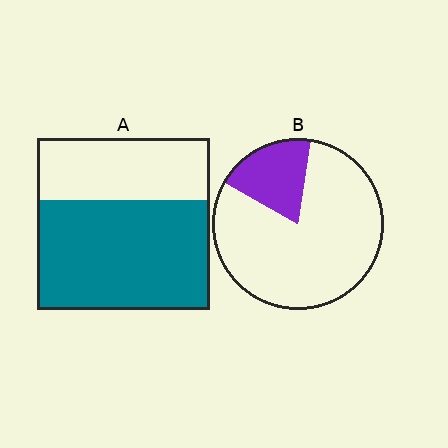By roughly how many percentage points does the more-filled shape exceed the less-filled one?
By roughly 45 percentage points (A over B).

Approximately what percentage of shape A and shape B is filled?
A is approximately 65% and B is approximately 20%.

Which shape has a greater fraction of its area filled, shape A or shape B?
Shape A.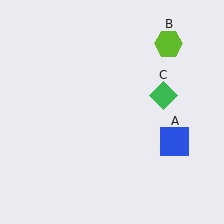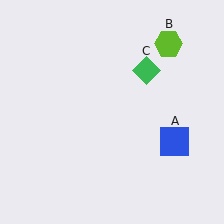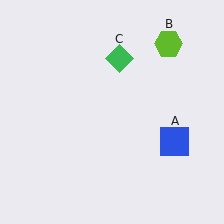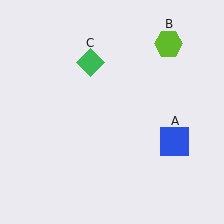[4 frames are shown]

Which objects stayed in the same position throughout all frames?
Blue square (object A) and lime hexagon (object B) remained stationary.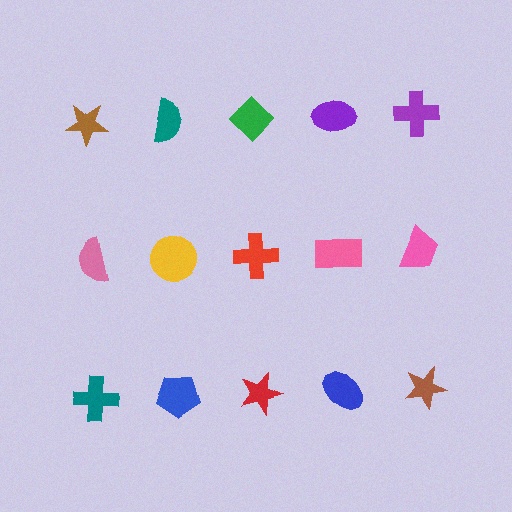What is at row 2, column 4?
A pink rectangle.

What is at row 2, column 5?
A pink trapezoid.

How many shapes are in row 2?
5 shapes.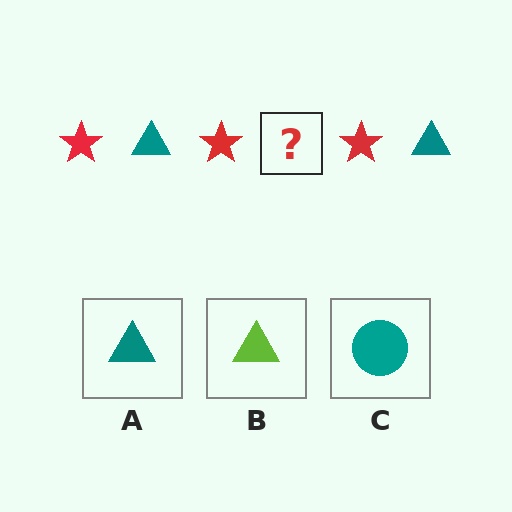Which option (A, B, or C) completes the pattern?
A.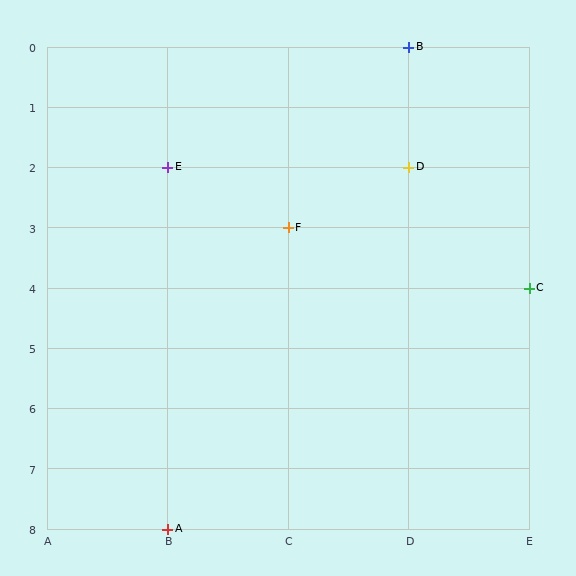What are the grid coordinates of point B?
Point B is at grid coordinates (D, 0).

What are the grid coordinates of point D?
Point D is at grid coordinates (D, 2).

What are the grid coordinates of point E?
Point E is at grid coordinates (B, 2).